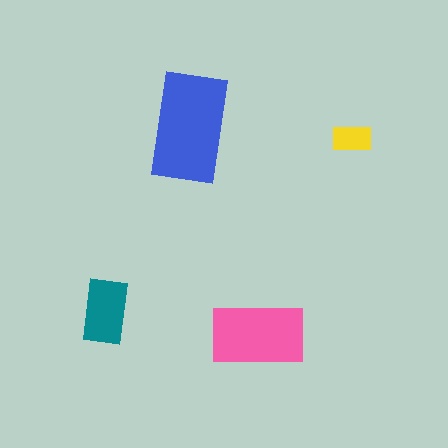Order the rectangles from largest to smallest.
the blue one, the pink one, the teal one, the yellow one.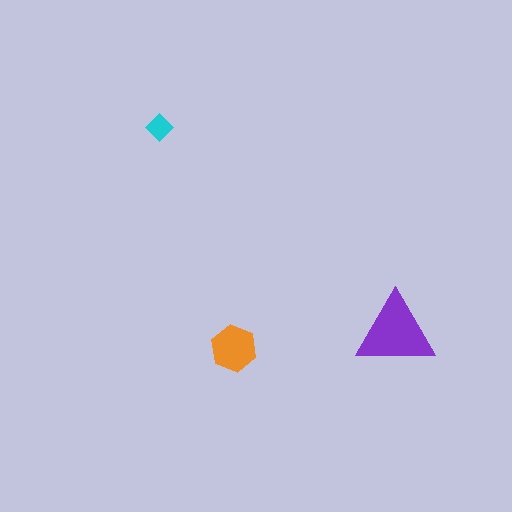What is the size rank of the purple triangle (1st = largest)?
1st.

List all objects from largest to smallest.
The purple triangle, the orange hexagon, the cyan diamond.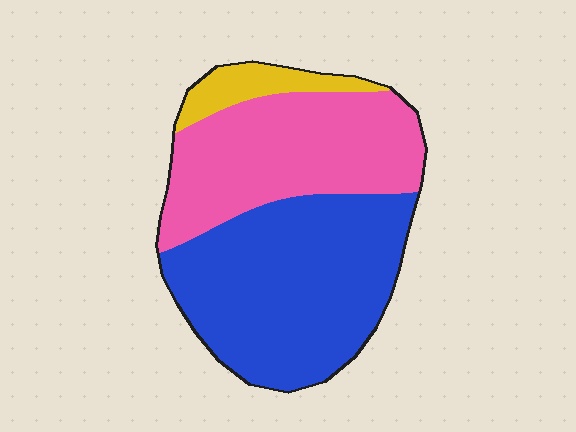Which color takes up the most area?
Blue, at roughly 50%.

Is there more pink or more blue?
Blue.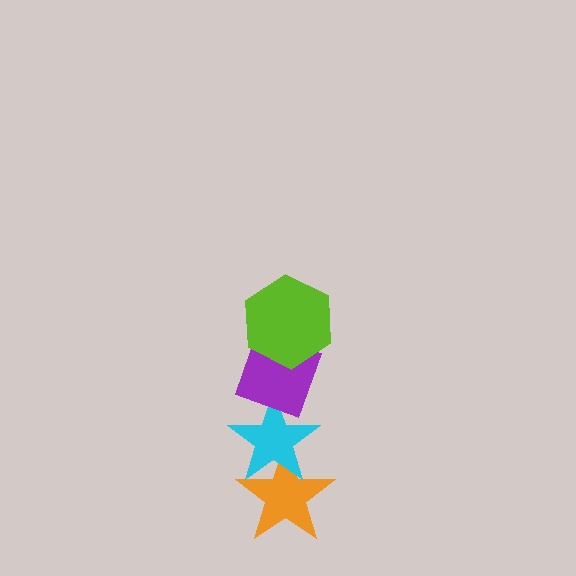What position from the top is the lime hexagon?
The lime hexagon is 1st from the top.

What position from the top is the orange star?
The orange star is 4th from the top.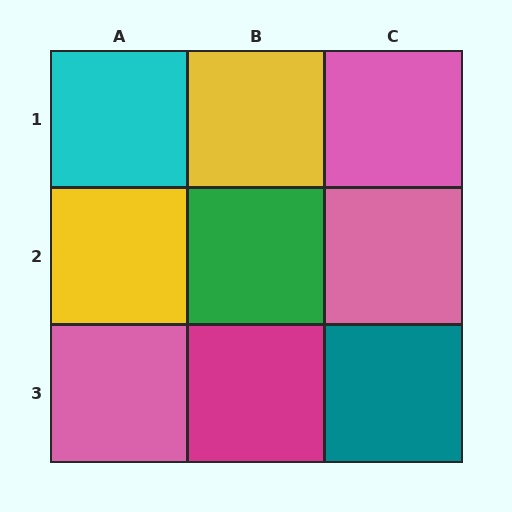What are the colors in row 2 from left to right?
Yellow, green, pink.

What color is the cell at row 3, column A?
Pink.